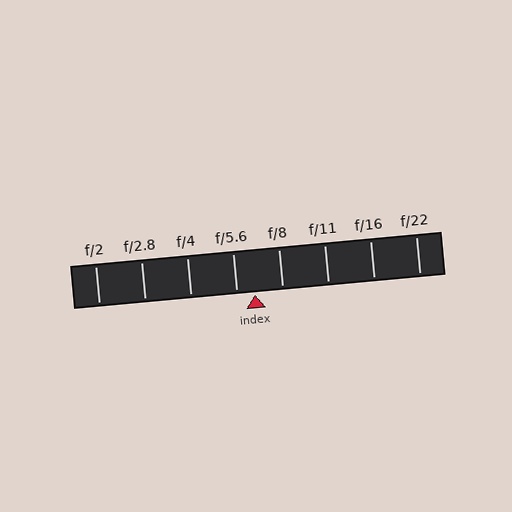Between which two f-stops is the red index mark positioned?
The index mark is between f/5.6 and f/8.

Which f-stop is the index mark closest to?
The index mark is closest to f/5.6.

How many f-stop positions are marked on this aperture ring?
There are 8 f-stop positions marked.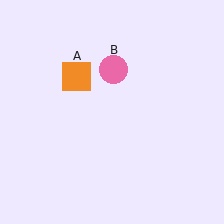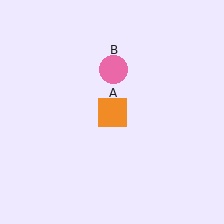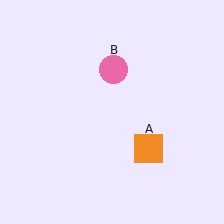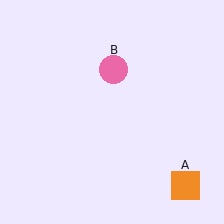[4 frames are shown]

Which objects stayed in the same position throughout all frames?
Pink circle (object B) remained stationary.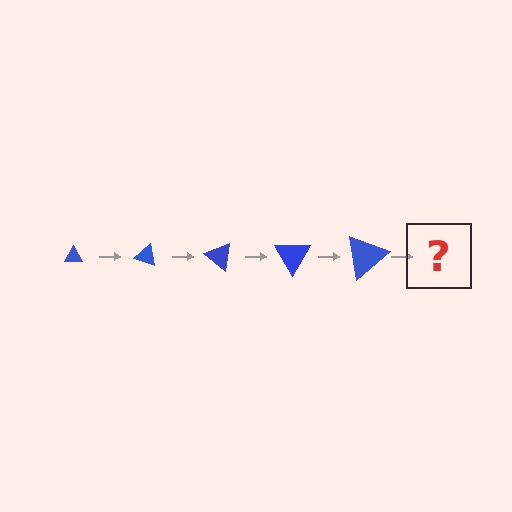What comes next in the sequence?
The next element should be a triangle, larger than the previous one and rotated 100 degrees from the start.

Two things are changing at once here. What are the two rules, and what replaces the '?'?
The two rules are that the triangle grows larger each step and it rotates 20 degrees each step. The '?' should be a triangle, larger than the previous one and rotated 100 degrees from the start.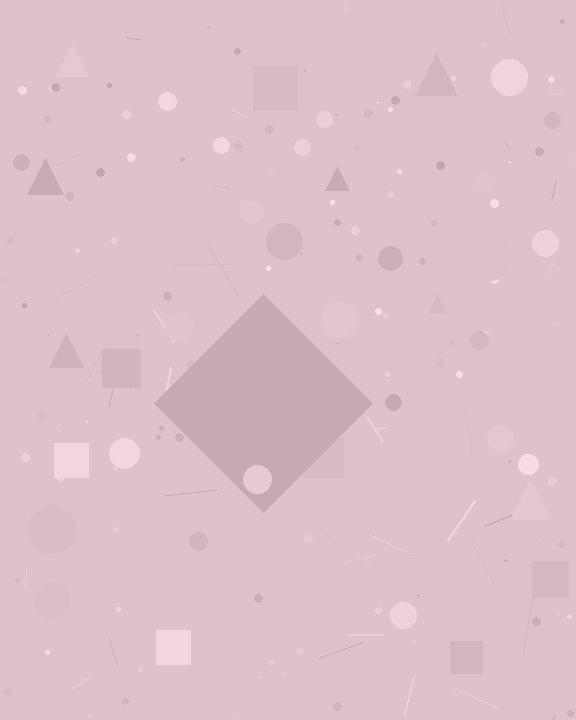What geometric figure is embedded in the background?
A diamond is embedded in the background.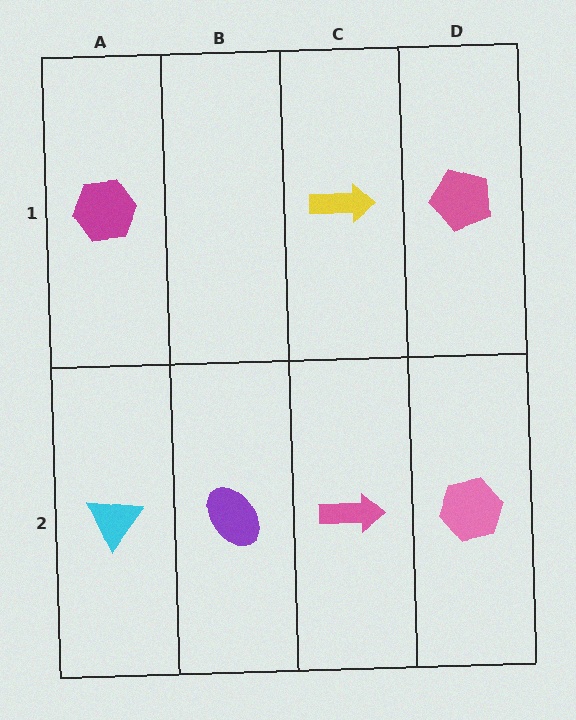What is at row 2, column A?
A cyan triangle.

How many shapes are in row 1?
3 shapes.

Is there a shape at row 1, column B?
No, that cell is empty.